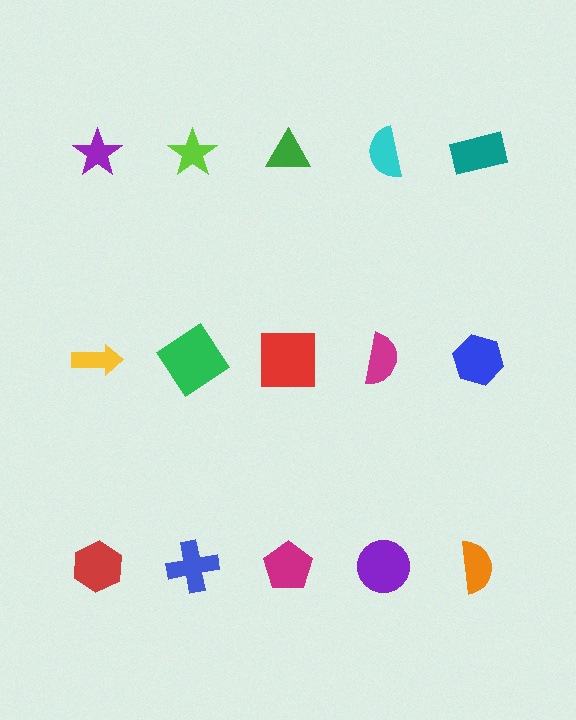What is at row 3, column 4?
A purple circle.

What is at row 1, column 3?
A green triangle.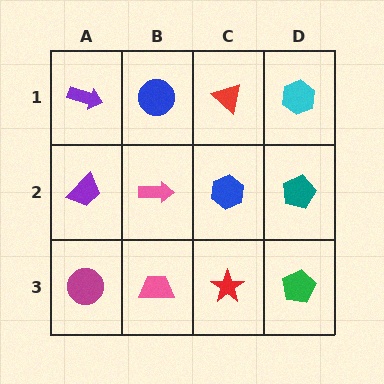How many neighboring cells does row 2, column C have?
4.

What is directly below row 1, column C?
A blue hexagon.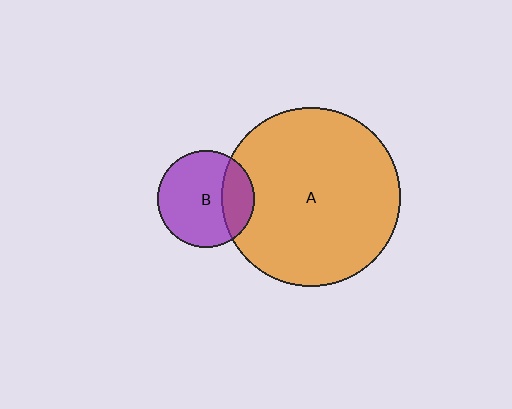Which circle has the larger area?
Circle A (orange).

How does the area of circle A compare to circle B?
Approximately 3.4 times.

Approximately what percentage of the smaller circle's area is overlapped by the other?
Approximately 25%.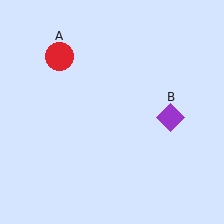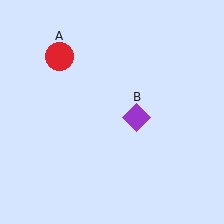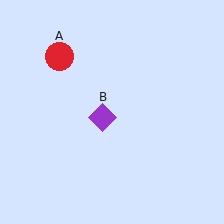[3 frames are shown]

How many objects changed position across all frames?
1 object changed position: purple diamond (object B).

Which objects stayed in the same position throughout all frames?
Red circle (object A) remained stationary.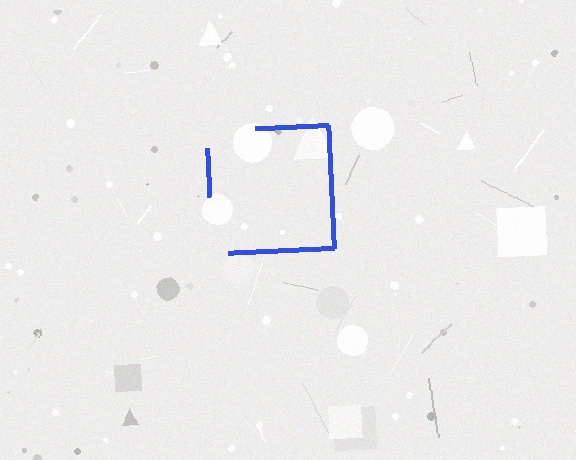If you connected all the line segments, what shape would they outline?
They would outline a square.